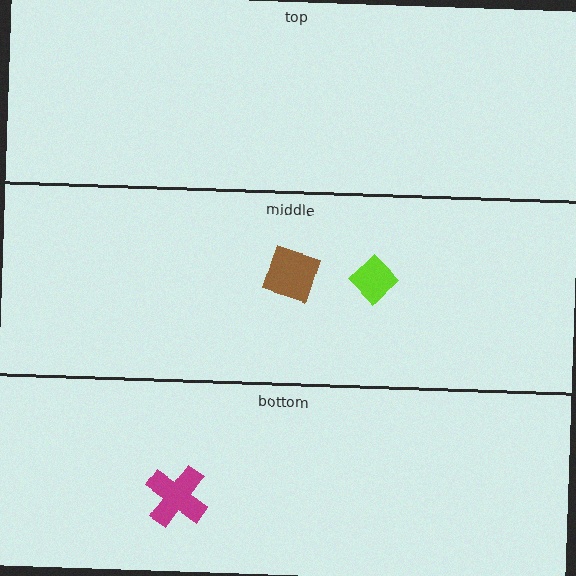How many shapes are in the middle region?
2.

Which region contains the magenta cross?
The bottom region.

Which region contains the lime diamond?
The middle region.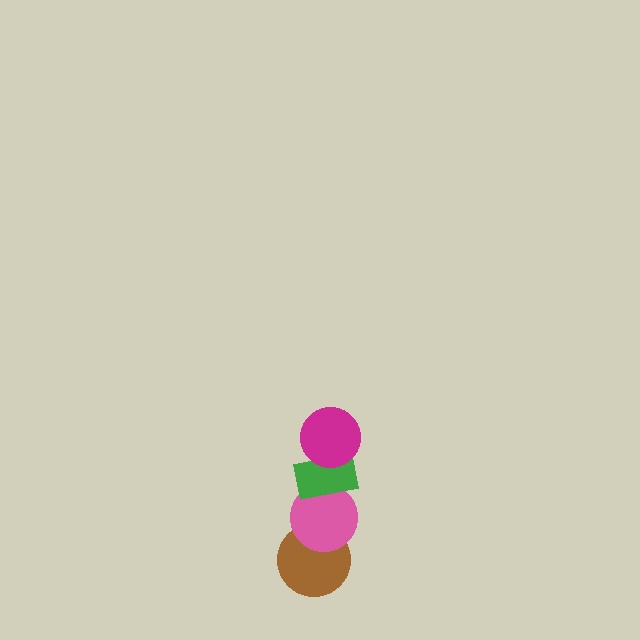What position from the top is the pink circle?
The pink circle is 3rd from the top.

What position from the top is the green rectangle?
The green rectangle is 2nd from the top.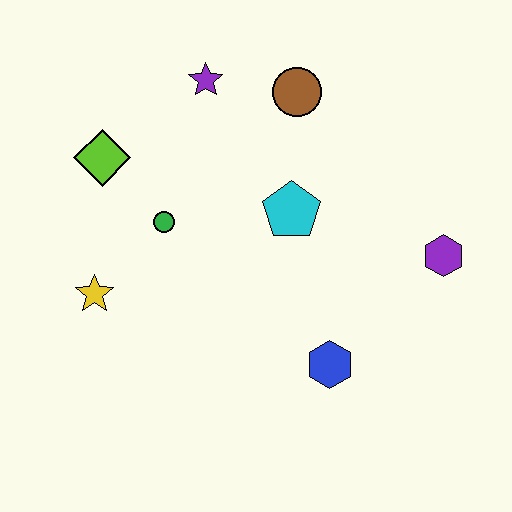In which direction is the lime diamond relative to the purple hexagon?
The lime diamond is to the left of the purple hexagon.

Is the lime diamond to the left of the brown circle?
Yes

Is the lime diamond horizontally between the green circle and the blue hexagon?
No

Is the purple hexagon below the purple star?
Yes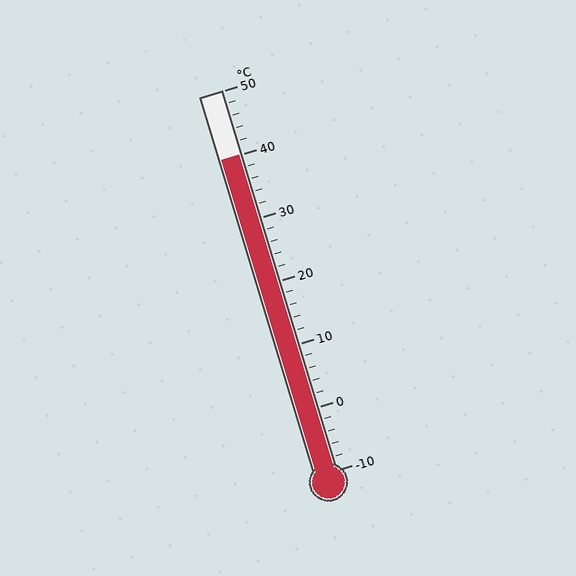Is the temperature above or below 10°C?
The temperature is above 10°C.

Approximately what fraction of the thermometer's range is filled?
The thermometer is filled to approximately 85% of its range.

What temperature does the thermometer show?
The thermometer shows approximately 40°C.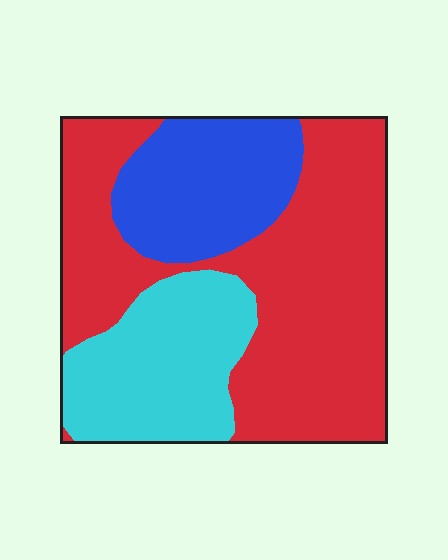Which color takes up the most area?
Red, at roughly 55%.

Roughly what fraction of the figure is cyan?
Cyan takes up about one quarter (1/4) of the figure.